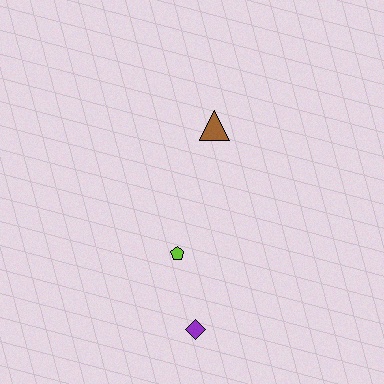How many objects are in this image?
There are 3 objects.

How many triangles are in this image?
There is 1 triangle.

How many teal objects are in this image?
There are no teal objects.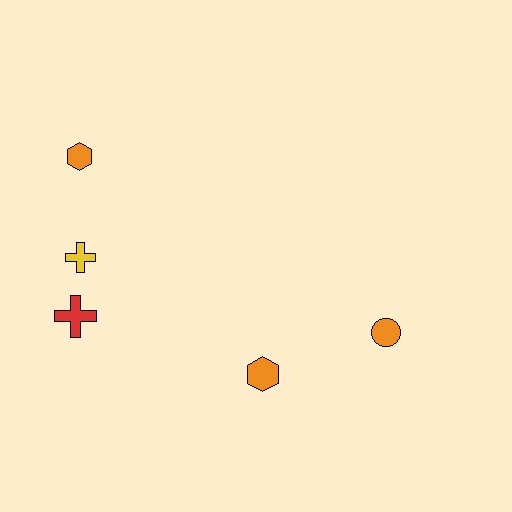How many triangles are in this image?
There are no triangles.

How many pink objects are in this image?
There are no pink objects.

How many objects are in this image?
There are 5 objects.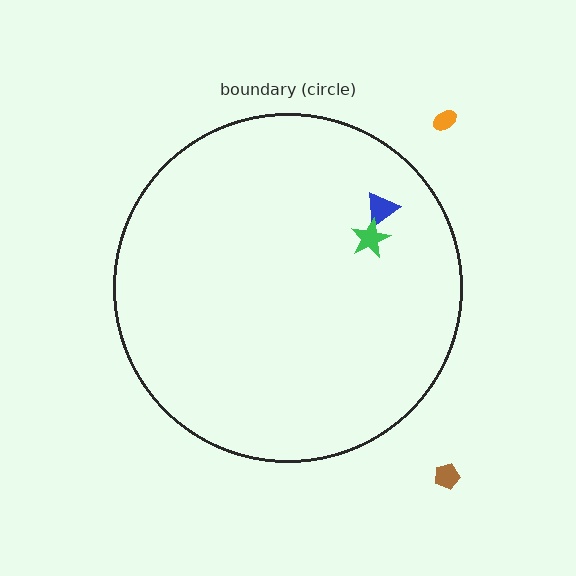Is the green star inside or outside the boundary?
Inside.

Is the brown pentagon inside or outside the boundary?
Outside.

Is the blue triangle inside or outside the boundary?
Inside.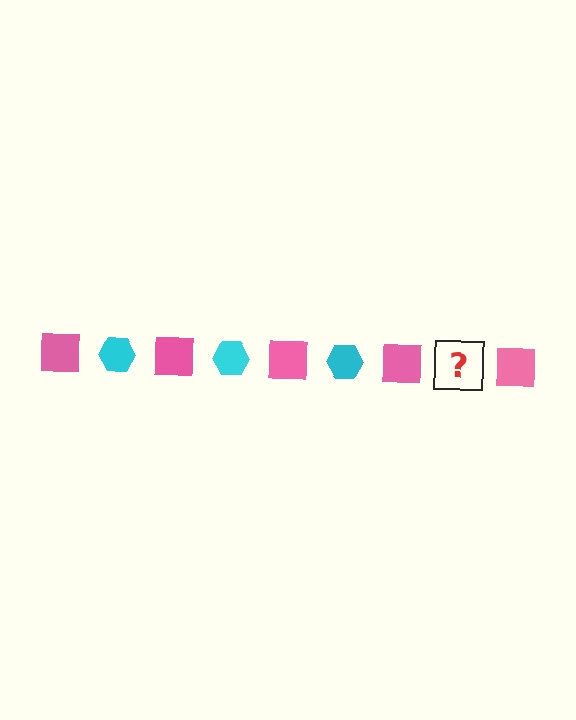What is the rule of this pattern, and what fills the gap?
The rule is that the pattern alternates between pink square and cyan hexagon. The gap should be filled with a cyan hexagon.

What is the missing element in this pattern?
The missing element is a cyan hexagon.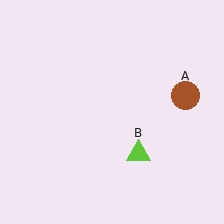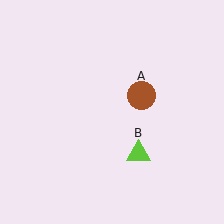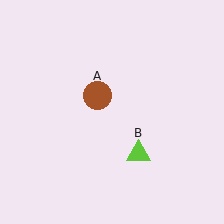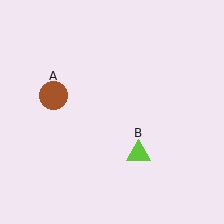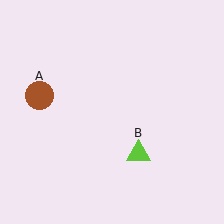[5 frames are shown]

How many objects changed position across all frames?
1 object changed position: brown circle (object A).